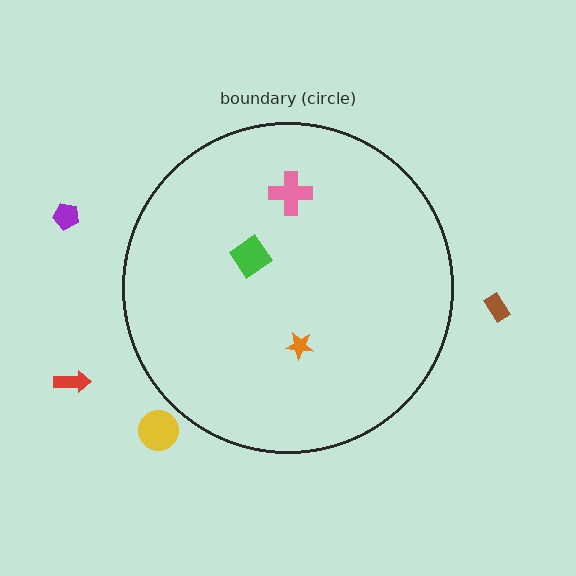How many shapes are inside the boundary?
3 inside, 4 outside.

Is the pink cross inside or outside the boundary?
Inside.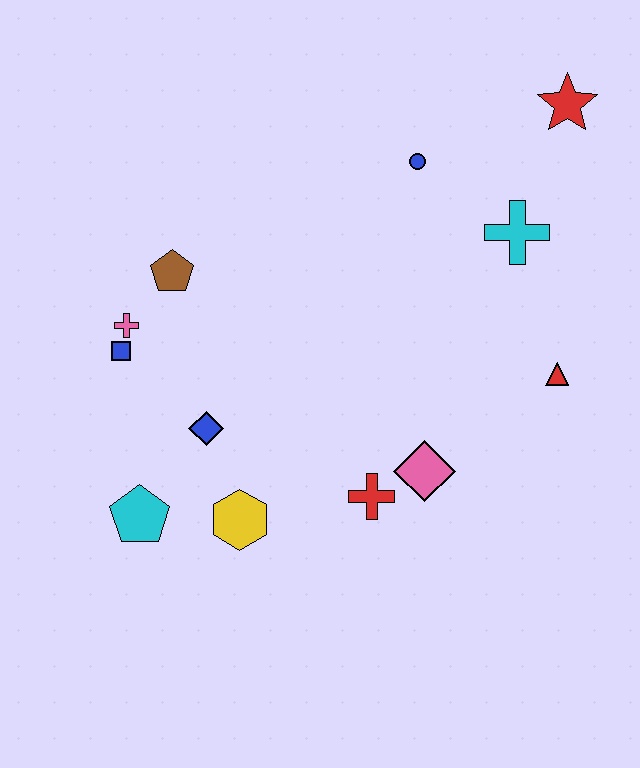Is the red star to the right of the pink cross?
Yes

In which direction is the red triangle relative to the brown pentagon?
The red triangle is to the right of the brown pentagon.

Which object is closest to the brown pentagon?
The pink cross is closest to the brown pentagon.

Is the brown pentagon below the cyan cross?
Yes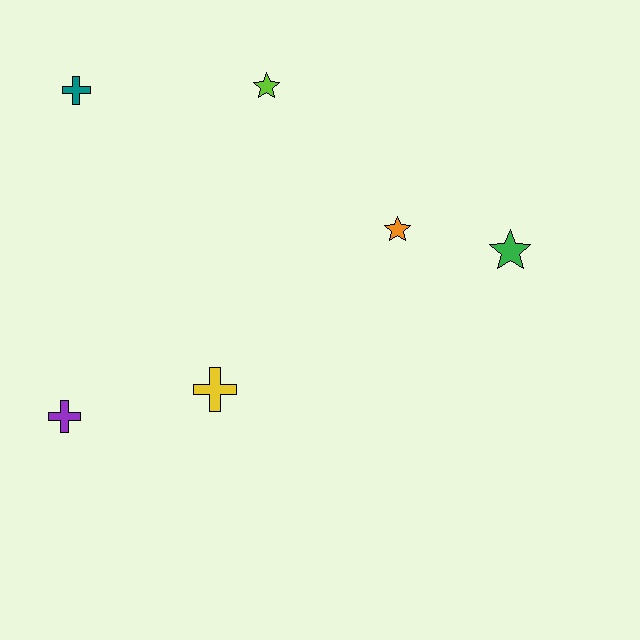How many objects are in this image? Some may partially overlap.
There are 6 objects.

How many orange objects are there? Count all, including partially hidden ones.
There is 1 orange object.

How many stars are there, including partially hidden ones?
There are 3 stars.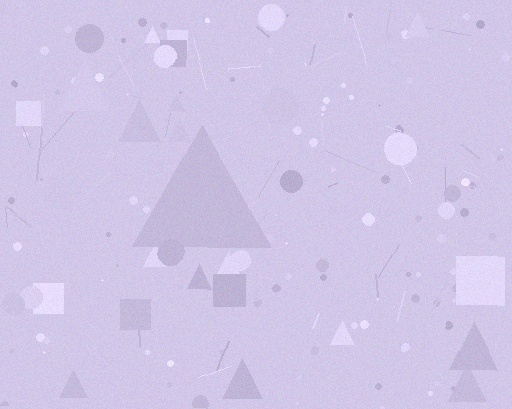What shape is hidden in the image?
A triangle is hidden in the image.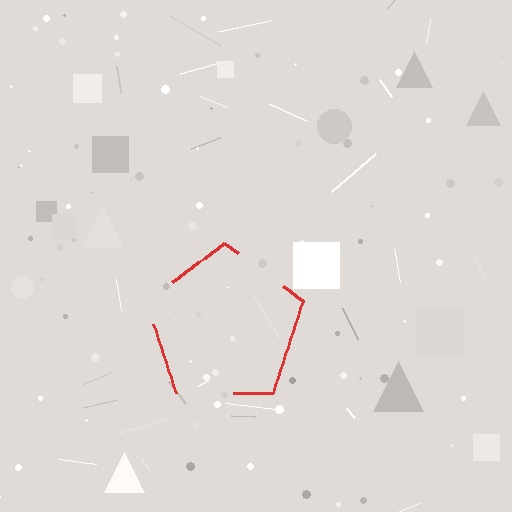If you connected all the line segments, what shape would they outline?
They would outline a pentagon.